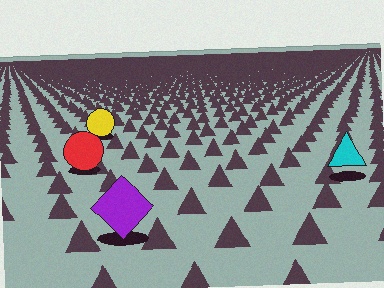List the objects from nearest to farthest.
From nearest to farthest: the purple diamond, the cyan triangle, the red circle, the yellow circle.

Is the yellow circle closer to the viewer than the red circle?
No. The red circle is closer — you can tell from the texture gradient: the ground texture is coarser near it.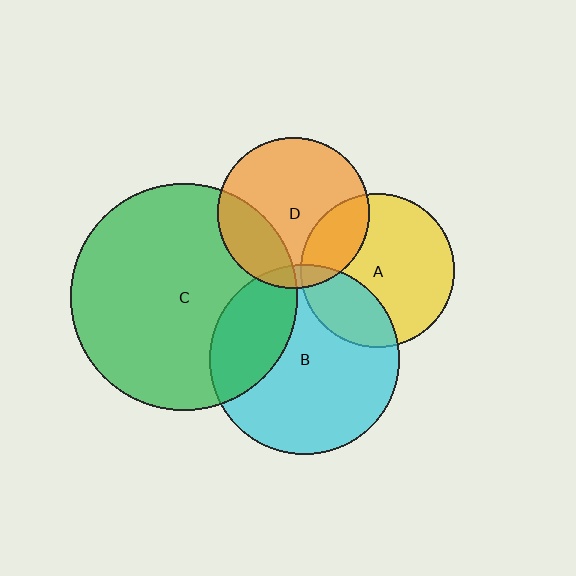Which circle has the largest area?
Circle C (green).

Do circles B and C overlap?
Yes.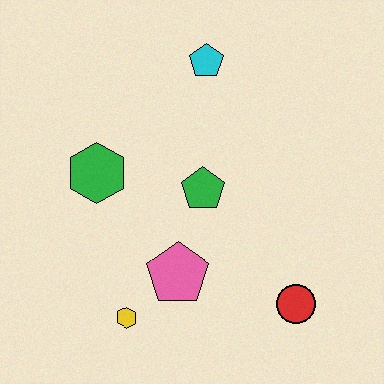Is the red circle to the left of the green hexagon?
No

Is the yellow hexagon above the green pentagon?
No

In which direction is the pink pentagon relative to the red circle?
The pink pentagon is to the left of the red circle.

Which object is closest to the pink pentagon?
The yellow hexagon is closest to the pink pentagon.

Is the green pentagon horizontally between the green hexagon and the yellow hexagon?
No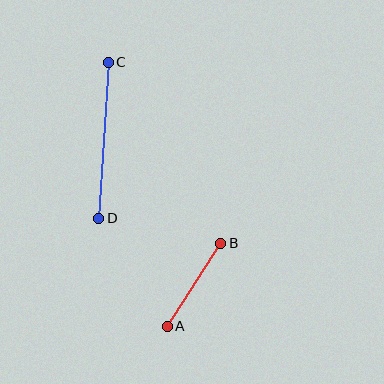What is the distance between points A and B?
The distance is approximately 99 pixels.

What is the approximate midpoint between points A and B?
The midpoint is at approximately (194, 285) pixels.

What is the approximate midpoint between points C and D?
The midpoint is at approximately (104, 140) pixels.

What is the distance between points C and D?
The distance is approximately 157 pixels.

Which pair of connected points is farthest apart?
Points C and D are farthest apart.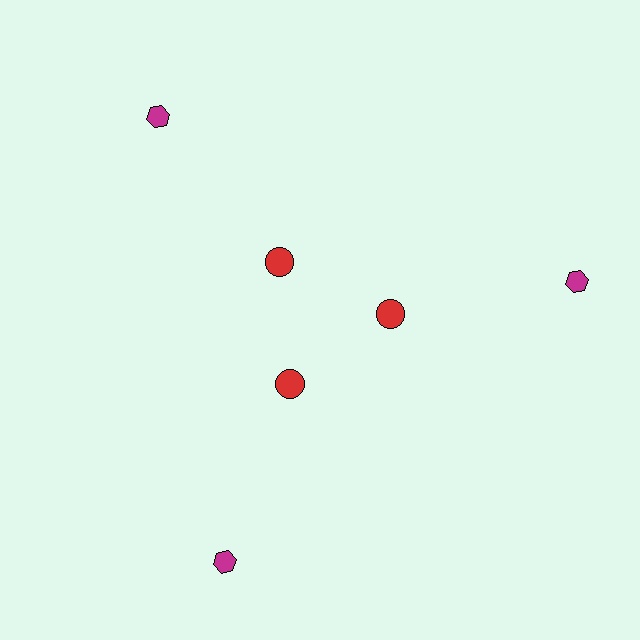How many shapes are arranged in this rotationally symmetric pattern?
There are 6 shapes, arranged in 3 groups of 2.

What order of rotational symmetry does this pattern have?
This pattern has 3-fold rotational symmetry.